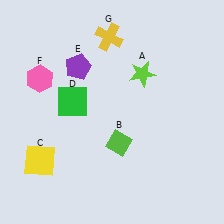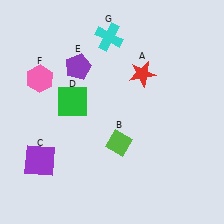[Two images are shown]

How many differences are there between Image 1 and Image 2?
There are 3 differences between the two images.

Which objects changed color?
A changed from lime to red. C changed from yellow to purple. G changed from yellow to cyan.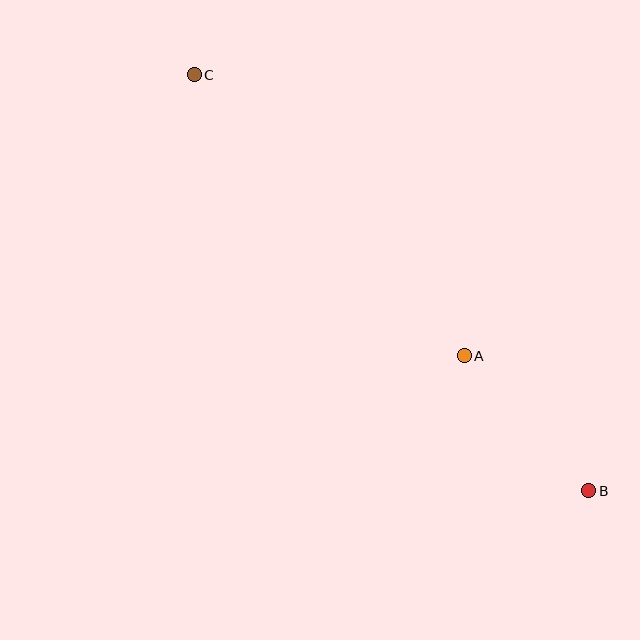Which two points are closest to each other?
Points A and B are closest to each other.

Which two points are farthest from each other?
Points B and C are farthest from each other.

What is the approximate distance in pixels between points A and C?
The distance between A and C is approximately 390 pixels.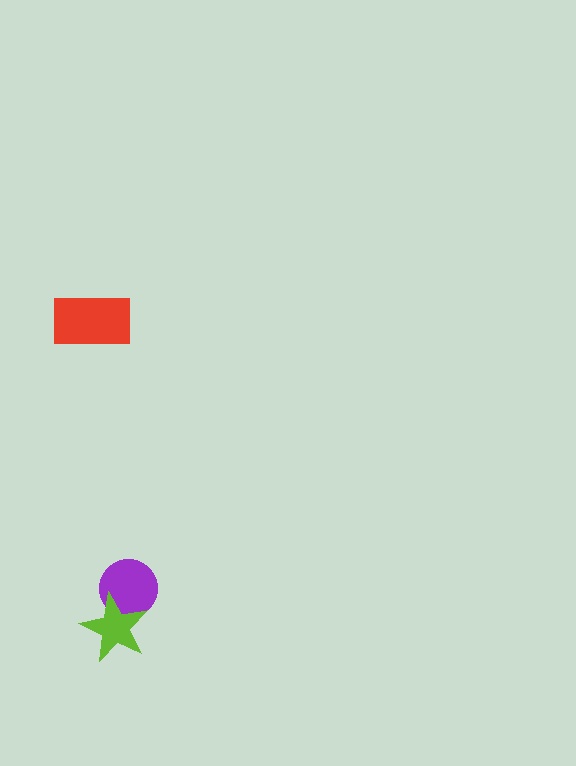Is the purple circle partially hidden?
Yes, it is partially covered by another shape.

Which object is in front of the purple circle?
The lime star is in front of the purple circle.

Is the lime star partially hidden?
No, no other shape covers it.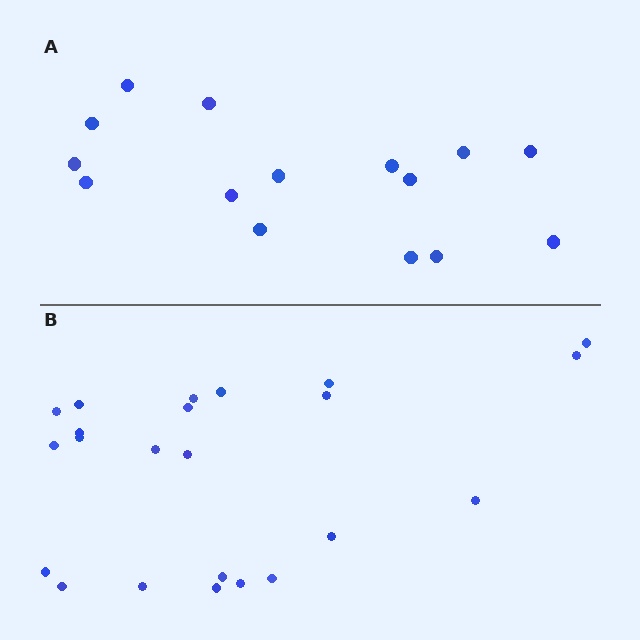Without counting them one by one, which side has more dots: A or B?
Region B (the bottom region) has more dots.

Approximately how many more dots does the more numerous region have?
Region B has roughly 8 or so more dots than region A.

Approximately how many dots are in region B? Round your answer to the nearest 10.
About 20 dots. (The exact count is 23, which rounds to 20.)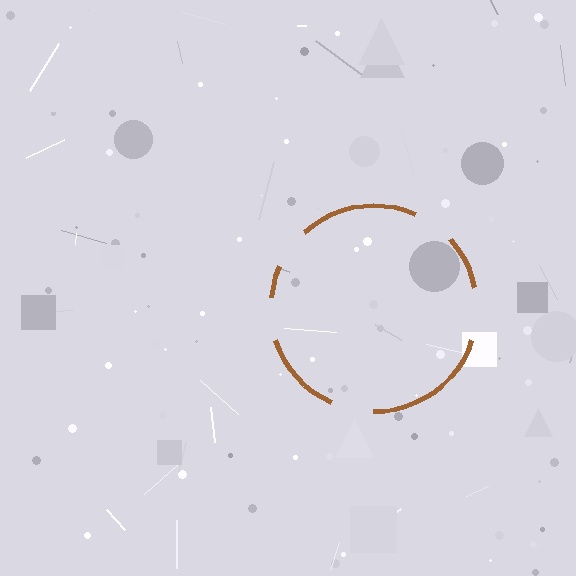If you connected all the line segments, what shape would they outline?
They would outline a circle.